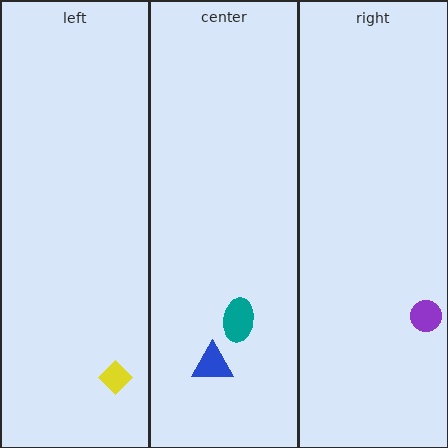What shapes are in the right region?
The purple circle.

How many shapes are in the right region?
1.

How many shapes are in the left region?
1.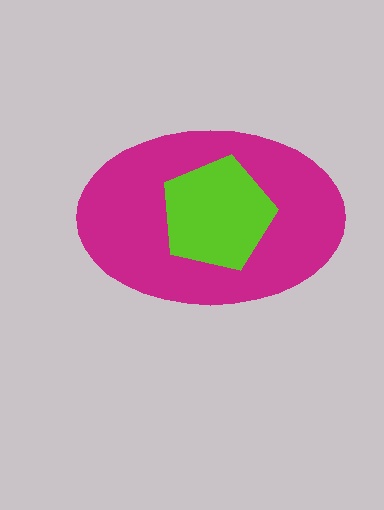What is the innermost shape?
The lime pentagon.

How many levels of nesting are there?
2.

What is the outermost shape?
The magenta ellipse.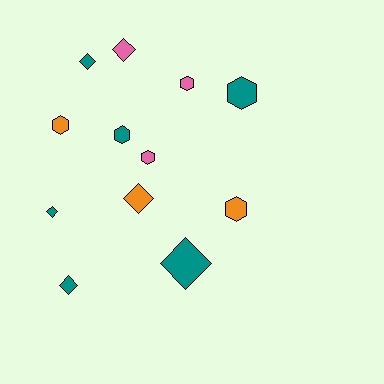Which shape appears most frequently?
Hexagon, with 6 objects.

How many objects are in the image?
There are 12 objects.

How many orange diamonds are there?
There is 1 orange diamond.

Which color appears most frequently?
Teal, with 6 objects.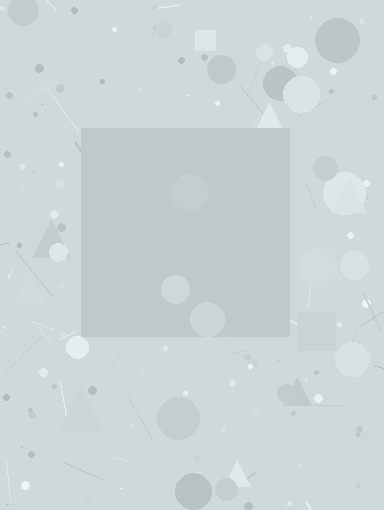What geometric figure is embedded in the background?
A square is embedded in the background.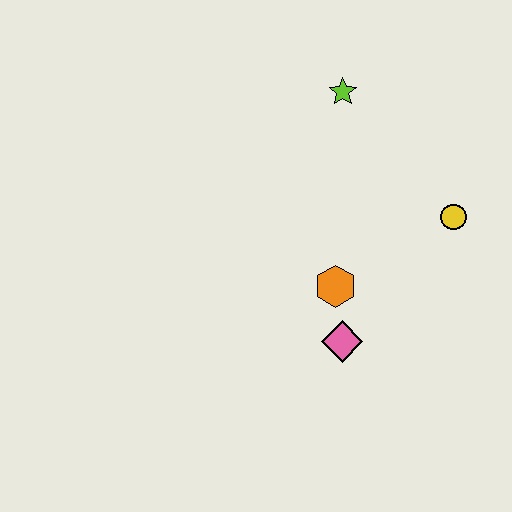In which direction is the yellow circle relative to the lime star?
The yellow circle is below the lime star.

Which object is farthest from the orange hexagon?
The lime star is farthest from the orange hexagon.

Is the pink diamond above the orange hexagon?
No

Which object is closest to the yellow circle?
The orange hexagon is closest to the yellow circle.